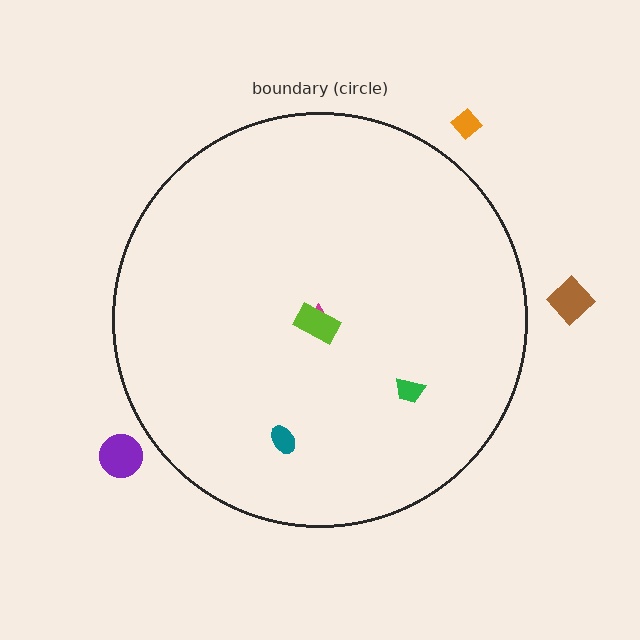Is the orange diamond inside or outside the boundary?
Outside.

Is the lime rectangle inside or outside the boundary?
Inside.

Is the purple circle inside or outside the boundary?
Outside.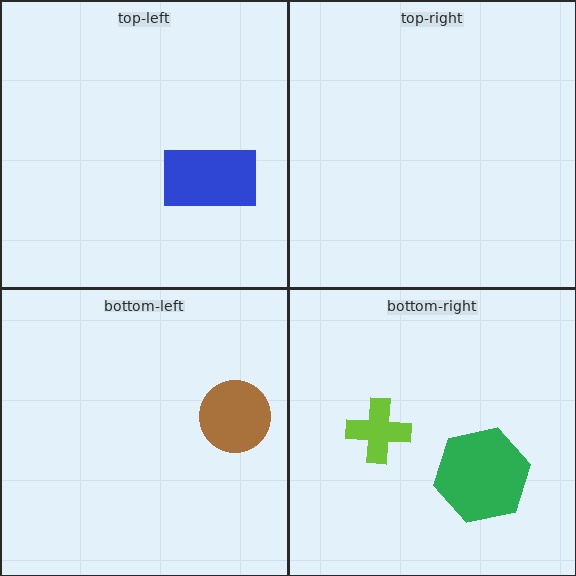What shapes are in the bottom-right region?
The green hexagon, the lime cross.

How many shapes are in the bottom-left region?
1.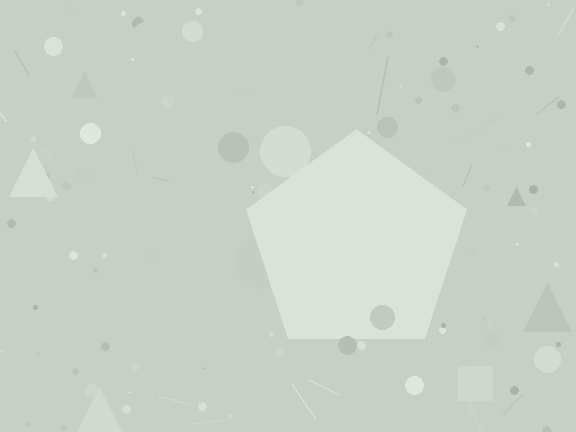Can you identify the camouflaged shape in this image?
The camouflaged shape is a pentagon.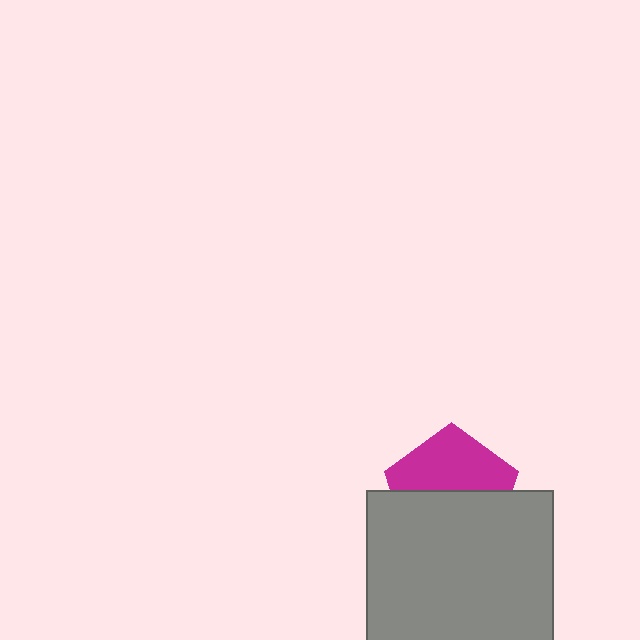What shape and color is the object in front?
The object in front is a gray square.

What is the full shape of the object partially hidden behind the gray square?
The partially hidden object is a magenta pentagon.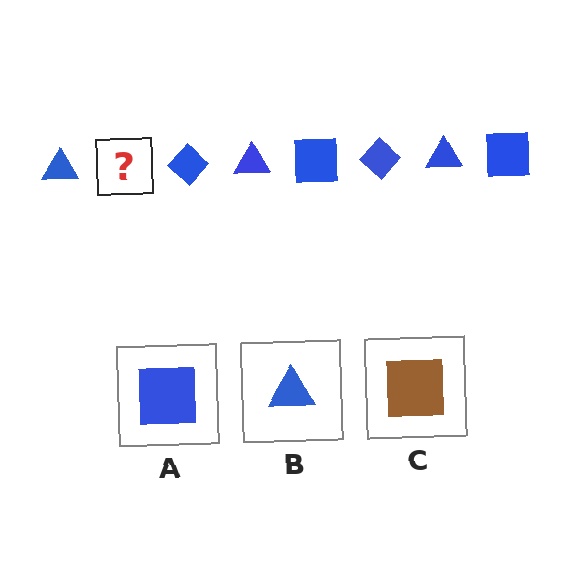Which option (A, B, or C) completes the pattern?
A.